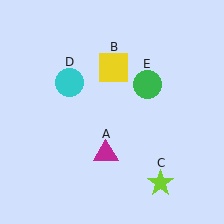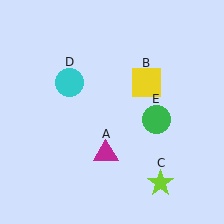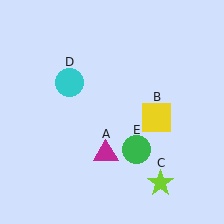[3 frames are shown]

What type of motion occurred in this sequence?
The yellow square (object B), green circle (object E) rotated clockwise around the center of the scene.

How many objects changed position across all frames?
2 objects changed position: yellow square (object B), green circle (object E).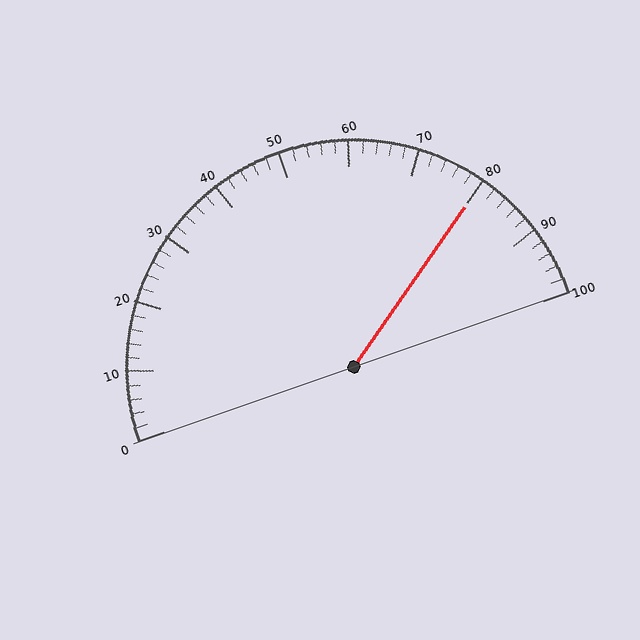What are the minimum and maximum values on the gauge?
The gauge ranges from 0 to 100.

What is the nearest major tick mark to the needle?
The nearest major tick mark is 80.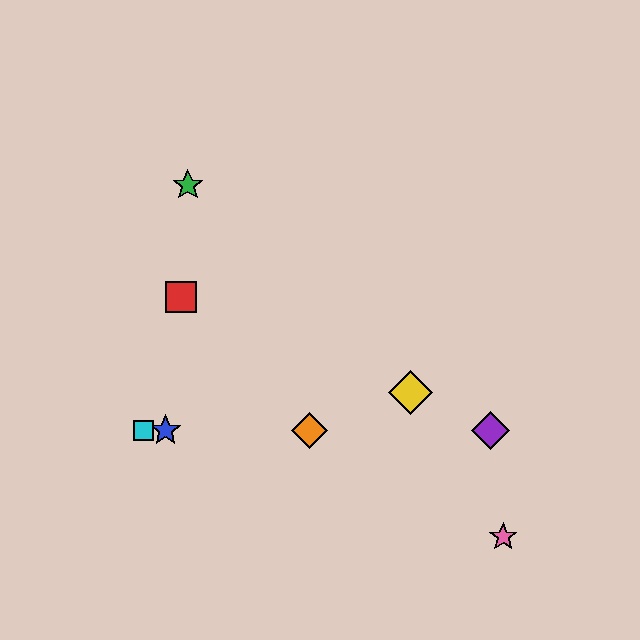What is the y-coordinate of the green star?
The green star is at y≈185.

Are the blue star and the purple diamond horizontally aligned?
Yes, both are at y≈430.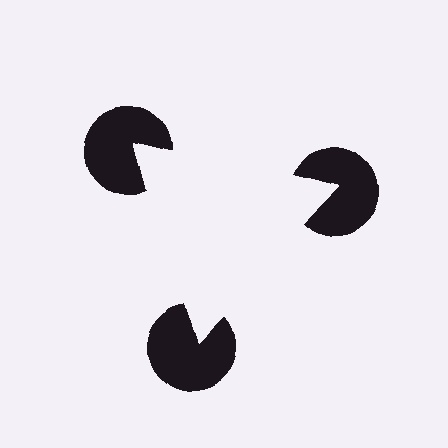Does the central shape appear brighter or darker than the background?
It typically appears slightly brighter than the background, even though no actual brightness change is drawn.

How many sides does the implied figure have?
3 sides.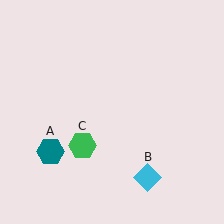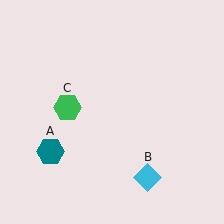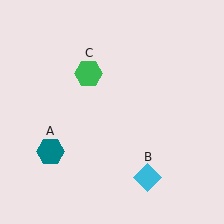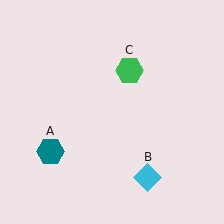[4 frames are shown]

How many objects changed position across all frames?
1 object changed position: green hexagon (object C).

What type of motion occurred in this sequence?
The green hexagon (object C) rotated clockwise around the center of the scene.